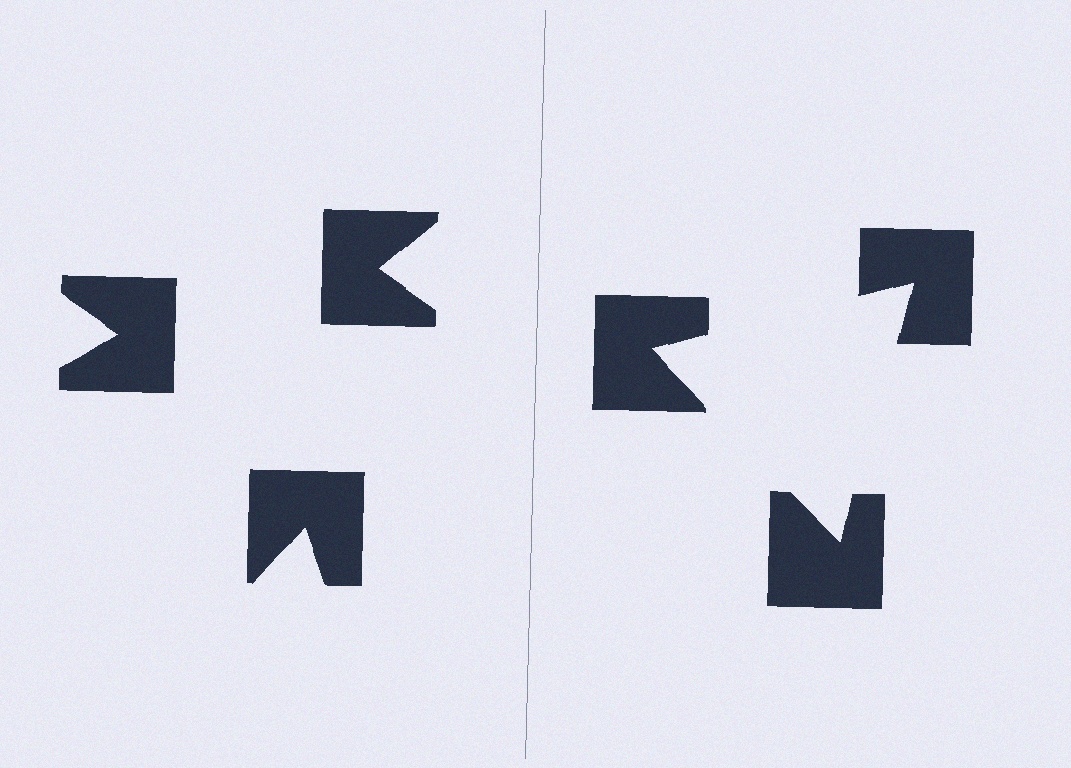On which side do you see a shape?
An illusory triangle appears on the right side. On the left side the wedge cuts are rotated, so no coherent shape forms.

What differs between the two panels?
The notched squares are positioned identically on both sides; only the wedge orientations differ. On the right they align to a triangle; on the left they are misaligned.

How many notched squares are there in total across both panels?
6 — 3 on each side.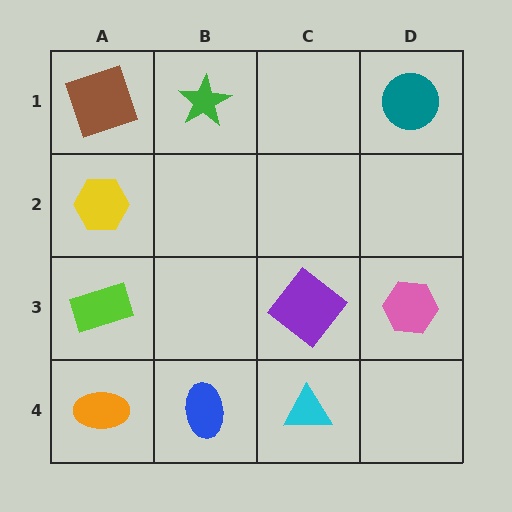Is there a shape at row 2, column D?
No, that cell is empty.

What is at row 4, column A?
An orange ellipse.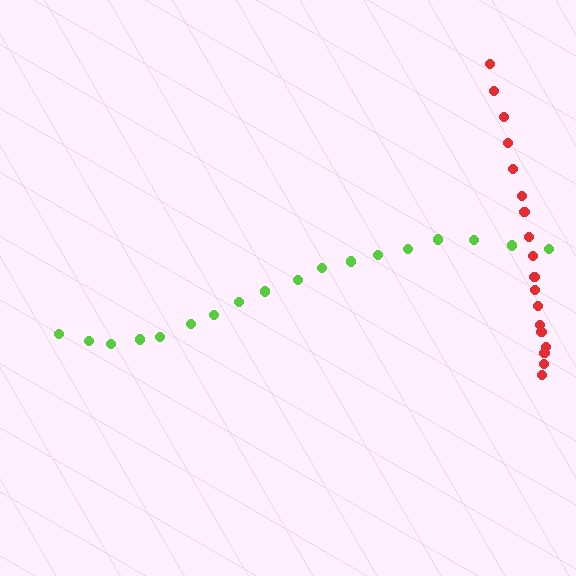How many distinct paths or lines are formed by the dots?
There are 2 distinct paths.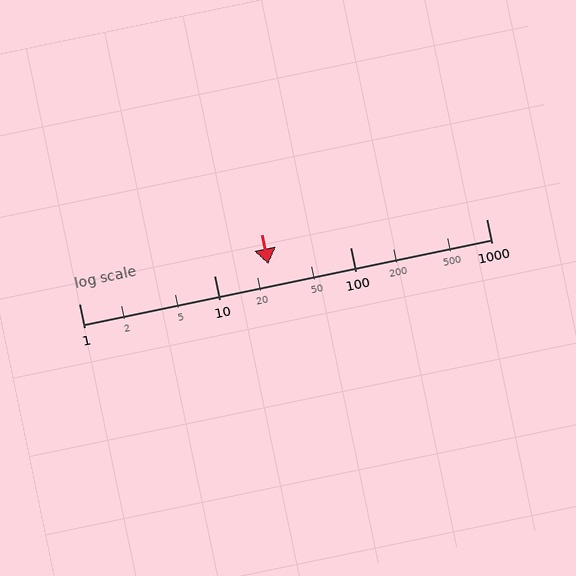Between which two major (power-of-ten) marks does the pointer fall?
The pointer is between 10 and 100.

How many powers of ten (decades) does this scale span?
The scale spans 3 decades, from 1 to 1000.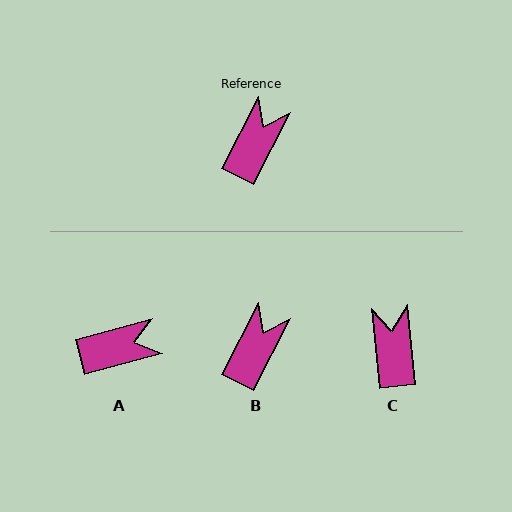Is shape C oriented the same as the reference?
No, it is off by about 33 degrees.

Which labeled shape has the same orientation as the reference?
B.